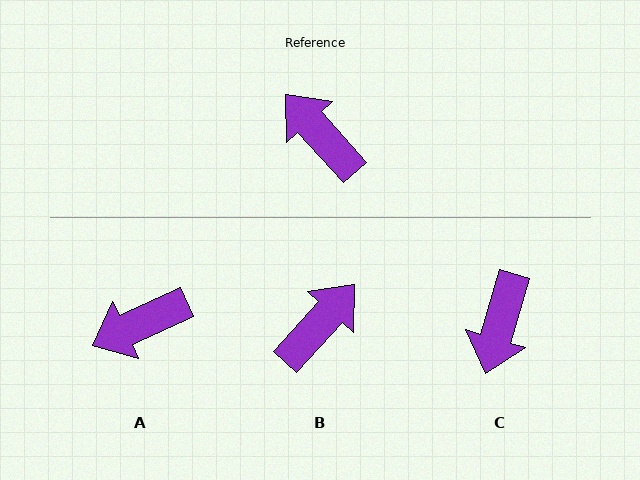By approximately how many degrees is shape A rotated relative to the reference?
Approximately 73 degrees counter-clockwise.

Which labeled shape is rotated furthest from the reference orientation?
C, about 122 degrees away.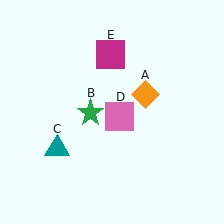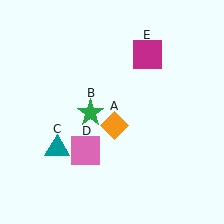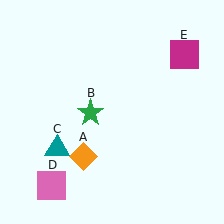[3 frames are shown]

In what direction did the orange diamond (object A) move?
The orange diamond (object A) moved down and to the left.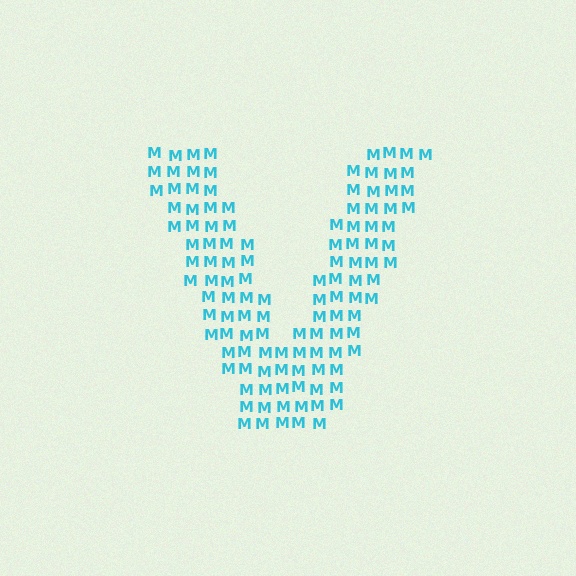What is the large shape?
The large shape is the letter V.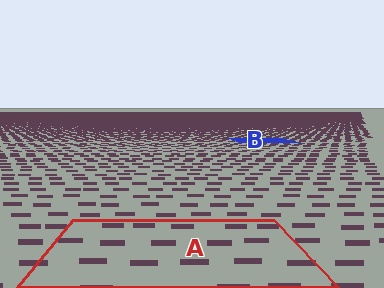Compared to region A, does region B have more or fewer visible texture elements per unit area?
Region B has more texture elements per unit area — they are packed more densely because it is farther away.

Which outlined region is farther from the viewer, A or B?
Region B is farther from the viewer — the texture elements inside it appear smaller and more densely packed.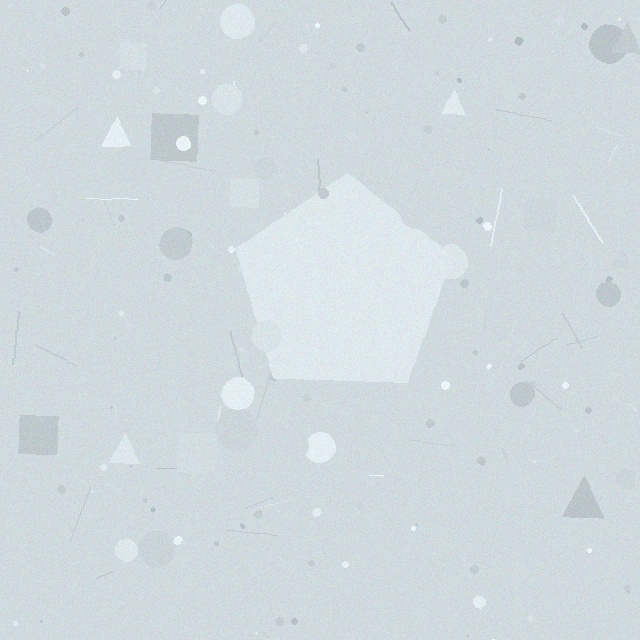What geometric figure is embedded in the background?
A pentagon is embedded in the background.